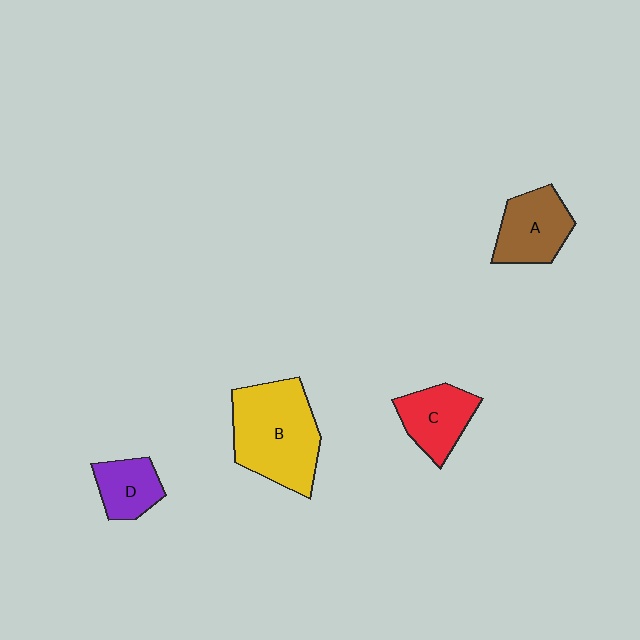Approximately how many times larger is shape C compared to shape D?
Approximately 1.3 times.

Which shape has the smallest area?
Shape D (purple).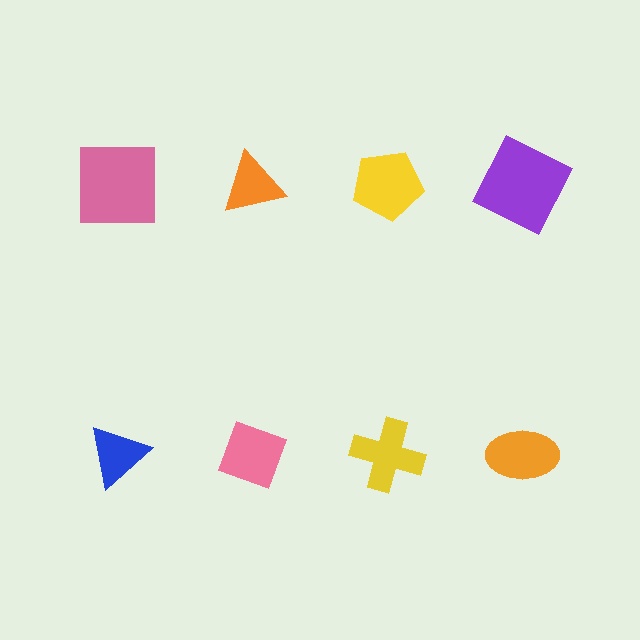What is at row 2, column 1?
A blue triangle.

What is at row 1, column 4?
A purple square.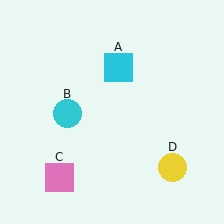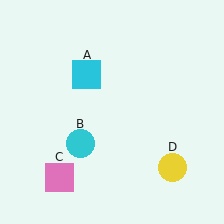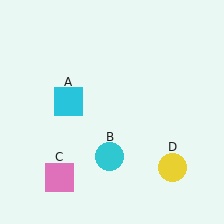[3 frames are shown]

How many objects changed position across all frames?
2 objects changed position: cyan square (object A), cyan circle (object B).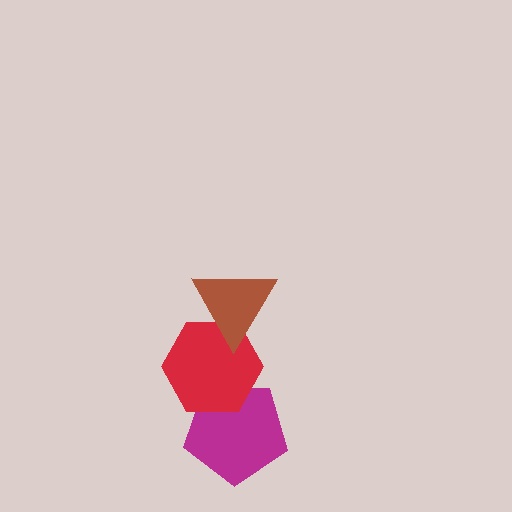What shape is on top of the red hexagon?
The brown triangle is on top of the red hexagon.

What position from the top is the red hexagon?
The red hexagon is 2nd from the top.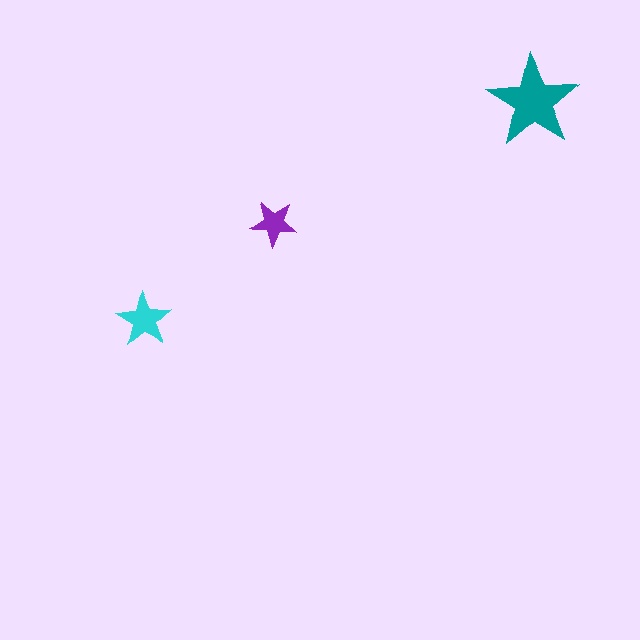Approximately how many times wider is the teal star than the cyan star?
About 1.5 times wider.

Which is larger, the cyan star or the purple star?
The cyan one.